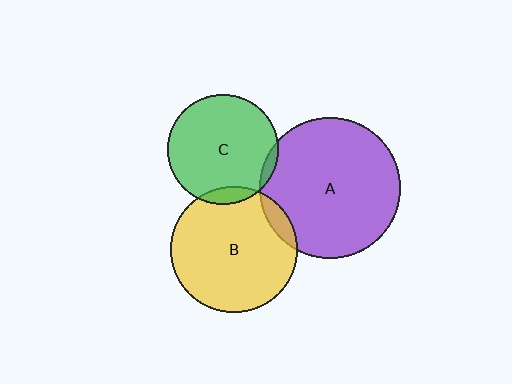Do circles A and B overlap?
Yes.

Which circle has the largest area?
Circle A (purple).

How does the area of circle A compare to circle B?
Approximately 1.2 times.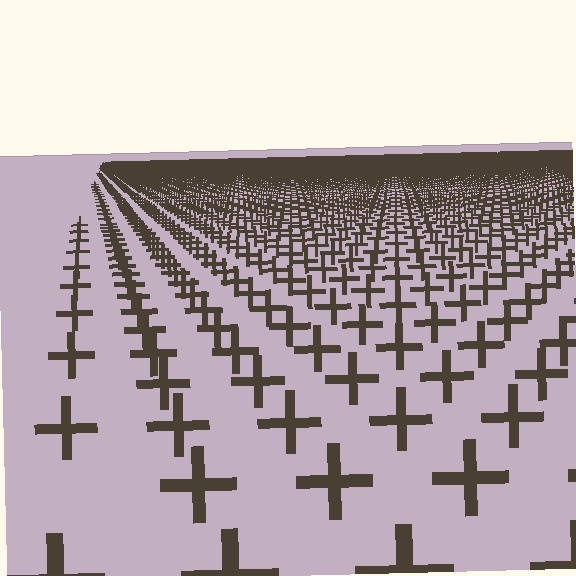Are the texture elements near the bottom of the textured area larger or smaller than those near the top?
Larger. Near the bottom, elements are closer to the viewer and appear at a bigger on-screen size.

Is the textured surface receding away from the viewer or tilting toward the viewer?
The surface is receding away from the viewer. Texture elements get smaller and denser toward the top.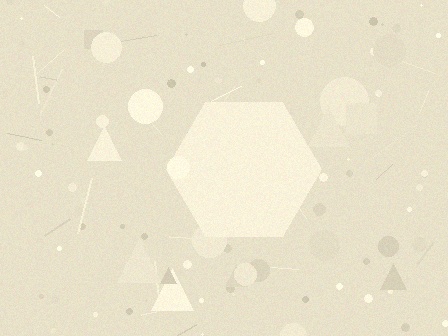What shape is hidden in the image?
A hexagon is hidden in the image.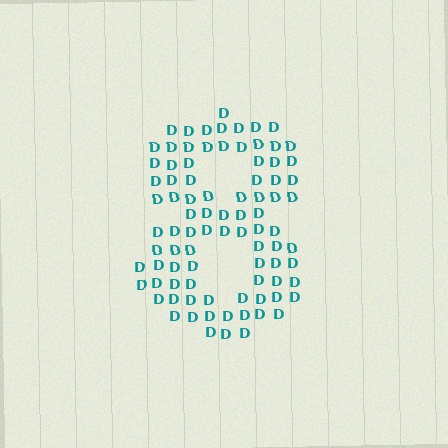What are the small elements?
The small elements are letter D's.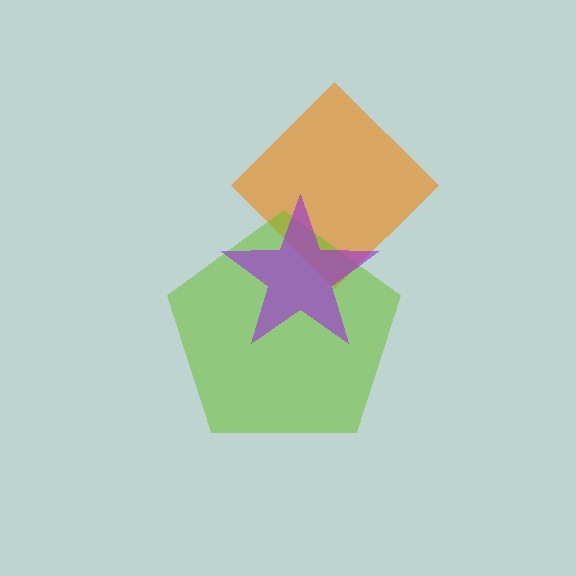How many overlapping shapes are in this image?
There are 3 overlapping shapes in the image.